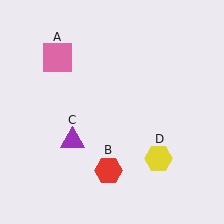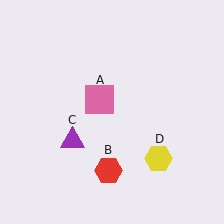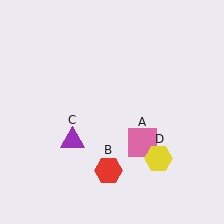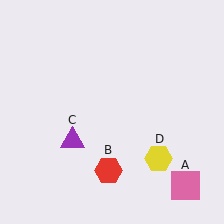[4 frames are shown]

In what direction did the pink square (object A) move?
The pink square (object A) moved down and to the right.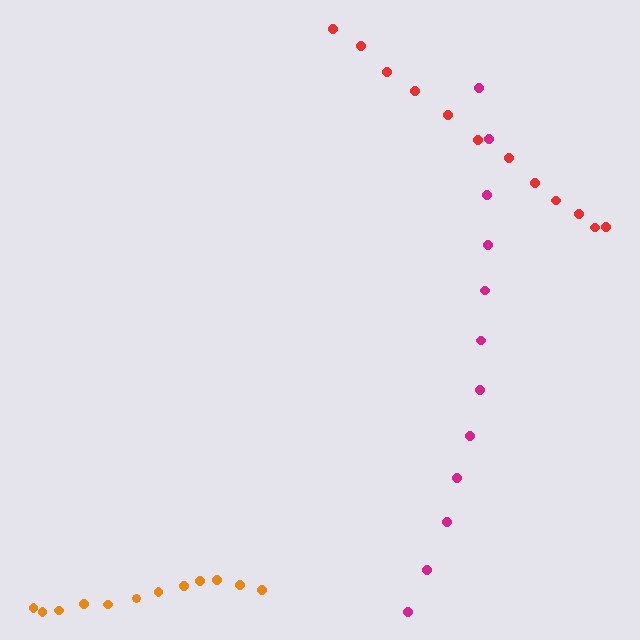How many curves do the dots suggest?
There are 3 distinct paths.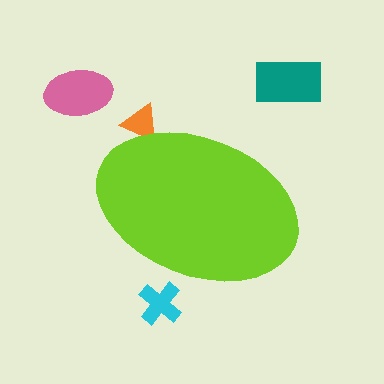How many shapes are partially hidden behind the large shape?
2 shapes are partially hidden.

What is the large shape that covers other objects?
A lime ellipse.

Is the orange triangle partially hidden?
Yes, the orange triangle is partially hidden behind the lime ellipse.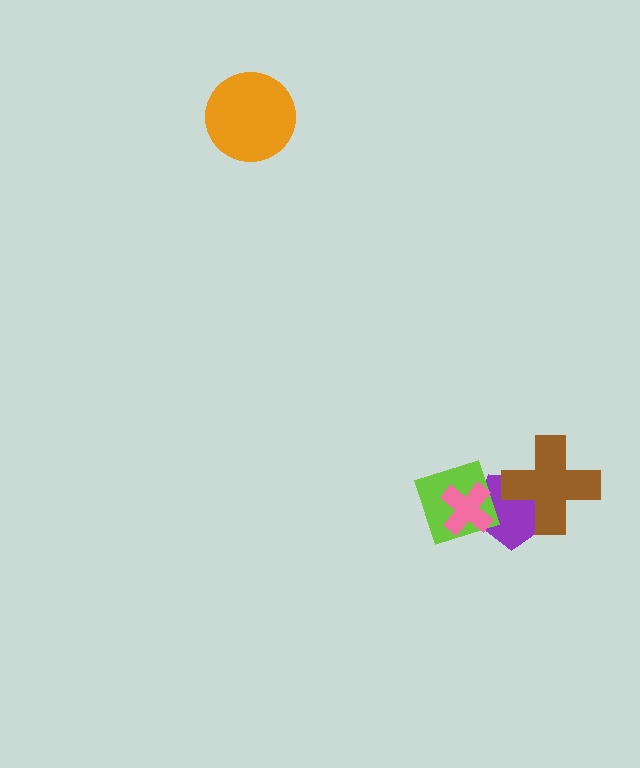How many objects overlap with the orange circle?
0 objects overlap with the orange circle.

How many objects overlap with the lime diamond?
2 objects overlap with the lime diamond.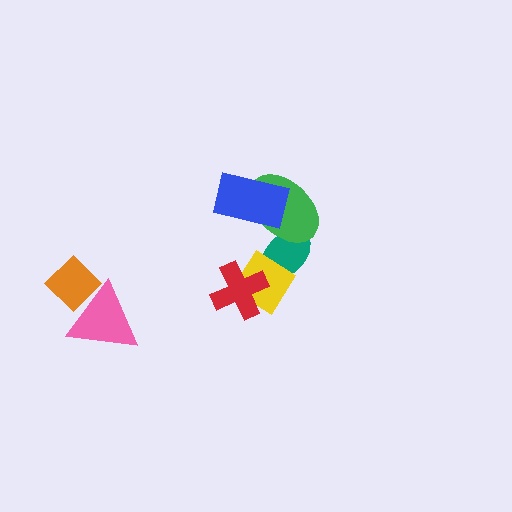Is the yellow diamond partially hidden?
Yes, it is partially covered by another shape.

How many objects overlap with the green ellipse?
2 objects overlap with the green ellipse.